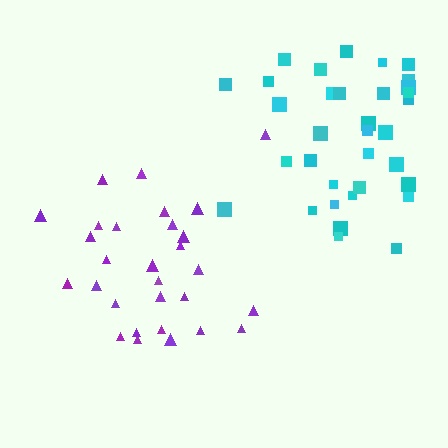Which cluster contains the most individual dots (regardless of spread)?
Cyan (34).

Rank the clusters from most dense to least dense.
cyan, purple.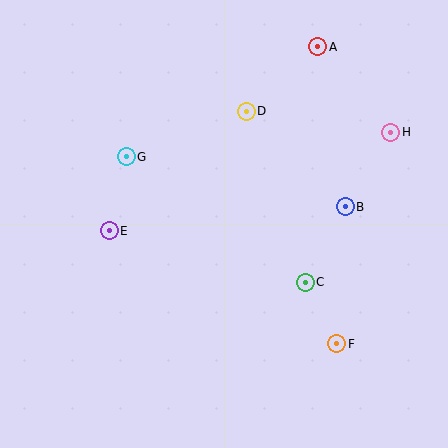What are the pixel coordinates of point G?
Point G is at (126, 157).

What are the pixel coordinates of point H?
Point H is at (391, 132).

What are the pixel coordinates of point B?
Point B is at (345, 207).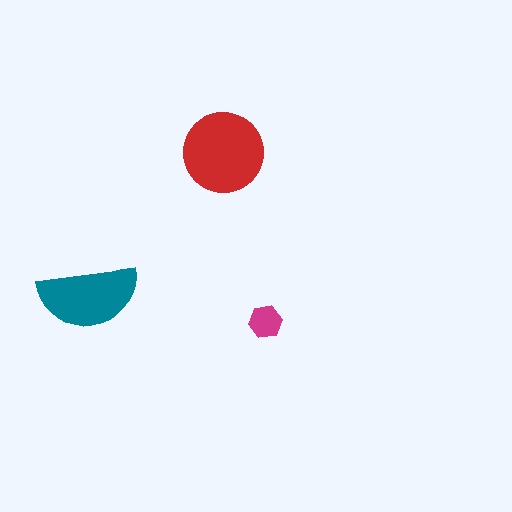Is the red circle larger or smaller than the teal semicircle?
Larger.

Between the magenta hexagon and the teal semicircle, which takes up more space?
The teal semicircle.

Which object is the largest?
The red circle.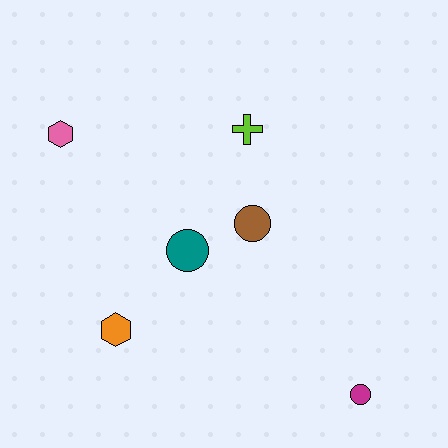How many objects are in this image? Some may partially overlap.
There are 6 objects.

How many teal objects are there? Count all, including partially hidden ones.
There is 1 teal object.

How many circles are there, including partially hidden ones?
There are 3 circles.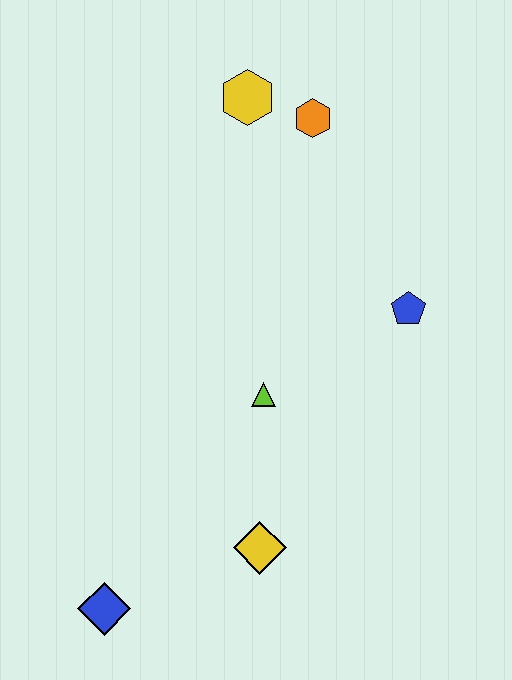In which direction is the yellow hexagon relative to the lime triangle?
The yellow hexagon is above the lime triangle.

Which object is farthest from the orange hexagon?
The blue diamond is farthest from the orange hexagon.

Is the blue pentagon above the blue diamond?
Yes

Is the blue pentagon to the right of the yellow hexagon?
Yes